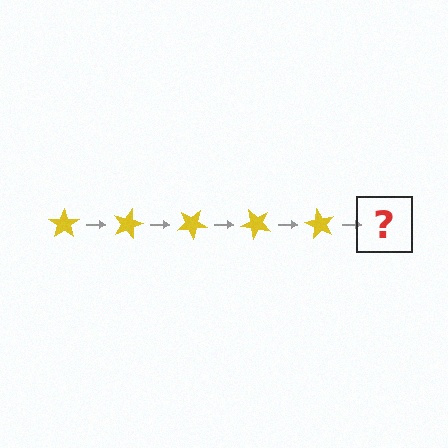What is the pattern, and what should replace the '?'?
The pattern is that the star rotates 15 degrees each step. The '?' should be a yellow star rotated 75 degrees.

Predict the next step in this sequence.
The next step is a yellow star rotated 75 degrees.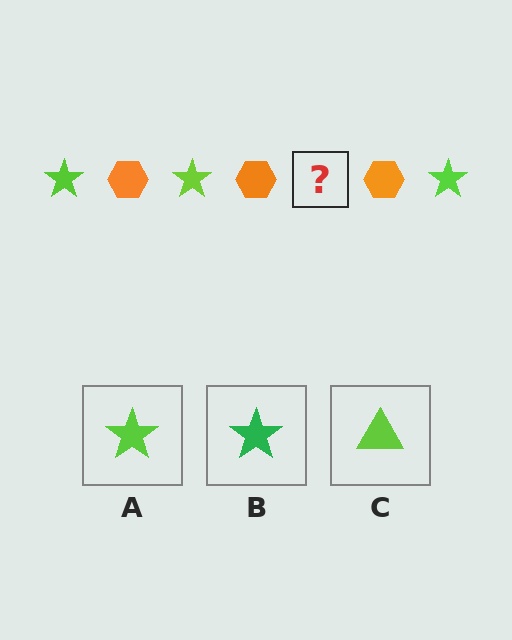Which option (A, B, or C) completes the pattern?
A.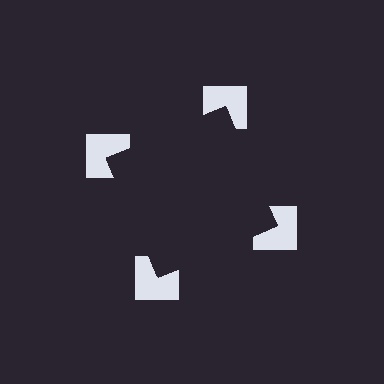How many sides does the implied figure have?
4 sides.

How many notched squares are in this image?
There are 4 — one at each vertex of the illusory square.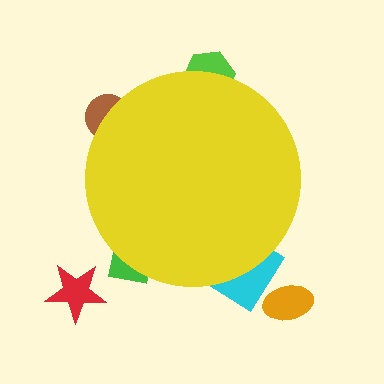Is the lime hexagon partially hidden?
Yes, the lime hexagon is partially hidden behind the yellow circle.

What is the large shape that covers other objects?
A yellow circle.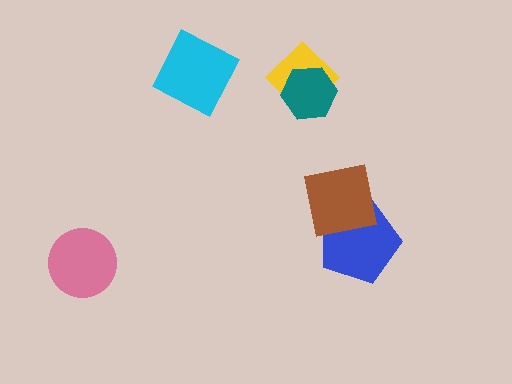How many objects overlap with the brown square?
1 object overlaps with the brown square.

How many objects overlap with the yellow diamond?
1 object overlaps with the yellow diamond.